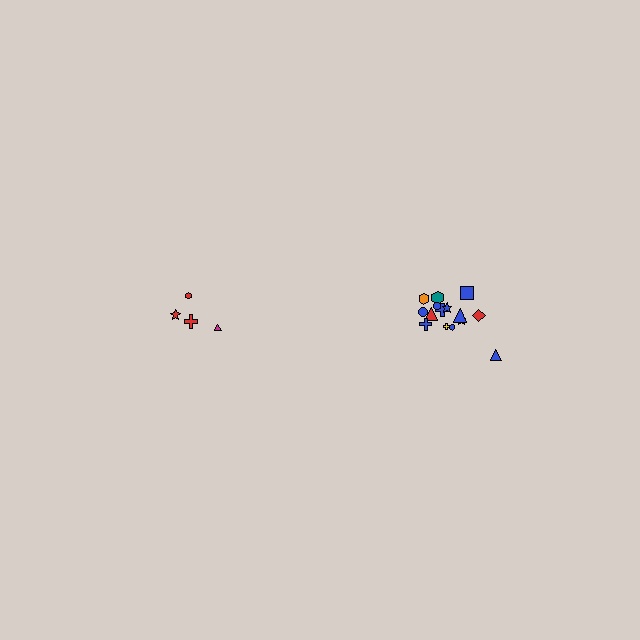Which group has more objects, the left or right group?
The right group.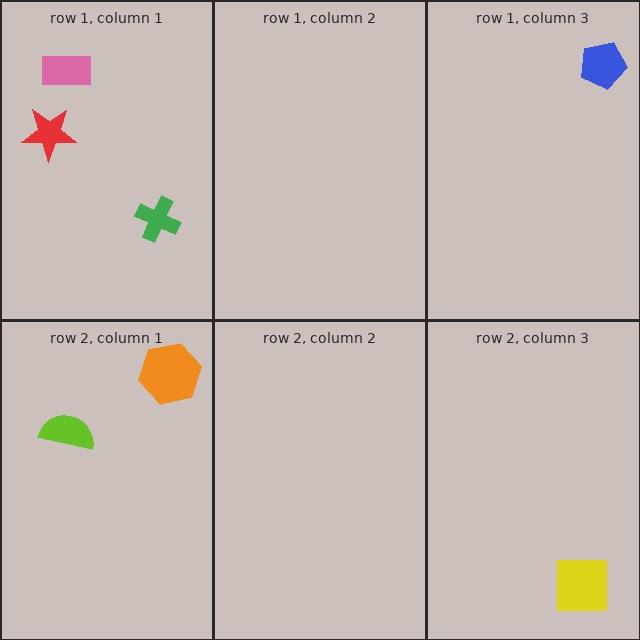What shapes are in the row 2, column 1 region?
The lime semicircle, the orange hexagon.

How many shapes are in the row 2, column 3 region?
1.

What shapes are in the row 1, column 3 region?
The blue pentagon.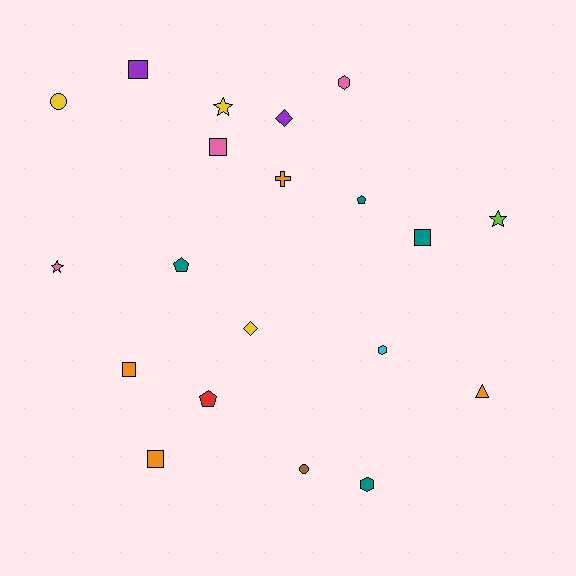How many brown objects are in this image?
There is 1 brown object.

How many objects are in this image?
There are 20 objects.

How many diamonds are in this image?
There are 2 diamonds.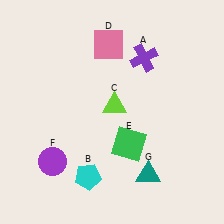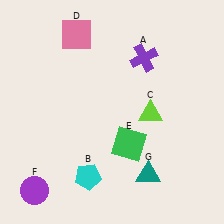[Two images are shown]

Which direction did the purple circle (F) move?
The purple circle (F) moved down.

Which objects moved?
The objects that moved are: the lime triangle (C), the pink square (D), the purple circle (F).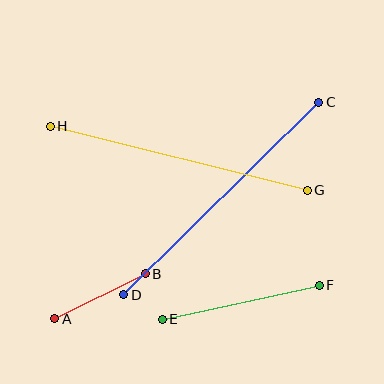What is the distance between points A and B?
The distance is approximately 101 pixels.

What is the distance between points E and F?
The distance is approximately 161 pixels.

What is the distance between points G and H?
The distance is approximately 265 pixels.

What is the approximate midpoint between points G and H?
The midpoint is at approximately (179, 158) pixels.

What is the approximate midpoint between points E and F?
The midpoint is at approximately (241, 302) pixels.